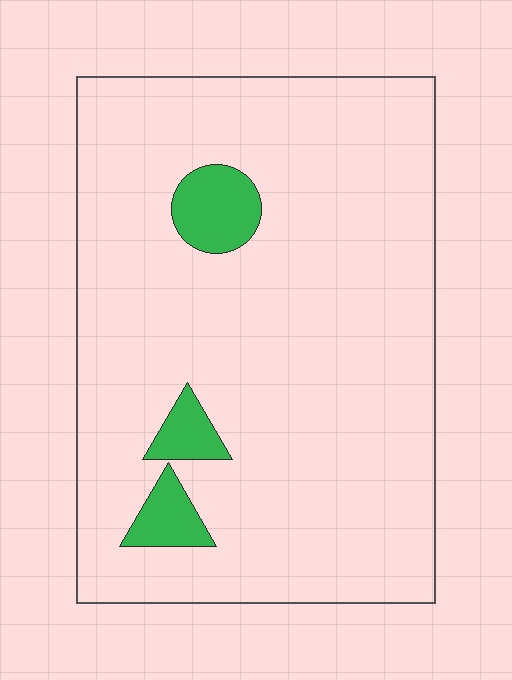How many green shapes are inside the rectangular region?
3.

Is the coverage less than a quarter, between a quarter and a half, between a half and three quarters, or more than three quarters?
Less than a quarter.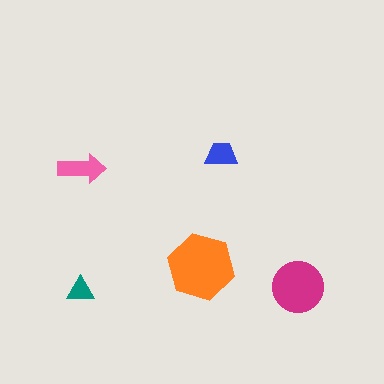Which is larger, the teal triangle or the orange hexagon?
The orange hexagon.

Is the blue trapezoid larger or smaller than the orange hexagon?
Smaller.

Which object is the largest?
The orange hexagon.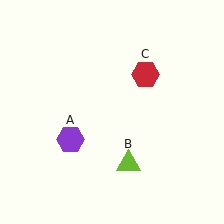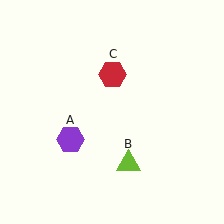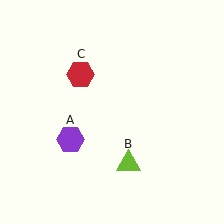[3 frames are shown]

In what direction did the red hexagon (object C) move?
The red hexagon (object C) moved left.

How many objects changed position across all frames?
1 object changed position: red hexagon (object C).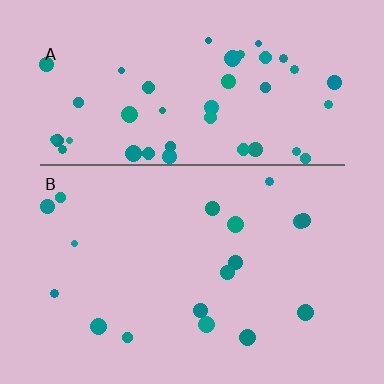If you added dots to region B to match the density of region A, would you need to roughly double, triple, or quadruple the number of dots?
Approximately triple.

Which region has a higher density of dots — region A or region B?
A (the top).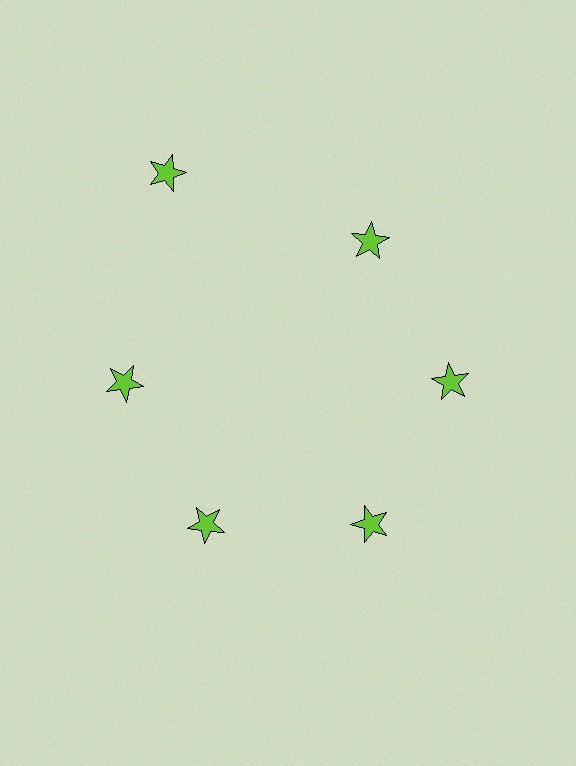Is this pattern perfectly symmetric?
No. The 6 lime stars are arranged in a ring, but one element near the 11 o'clock position is pushed outward from the center, breaking the 6-fold rotational symmetry.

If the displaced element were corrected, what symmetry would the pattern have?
It would have 6-fold rotational symmetry — the pattern would map onto itself every 60 degrees.